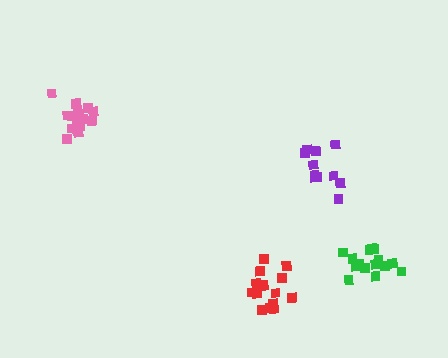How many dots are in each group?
Group 1: 17 dots, Group 2: 15 dots, Group 3: 16 dots, Group 4: 11 dots (59 total).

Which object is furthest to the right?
The green cluster is rightmost.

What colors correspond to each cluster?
The clusters are colored: pink, red, green, purple.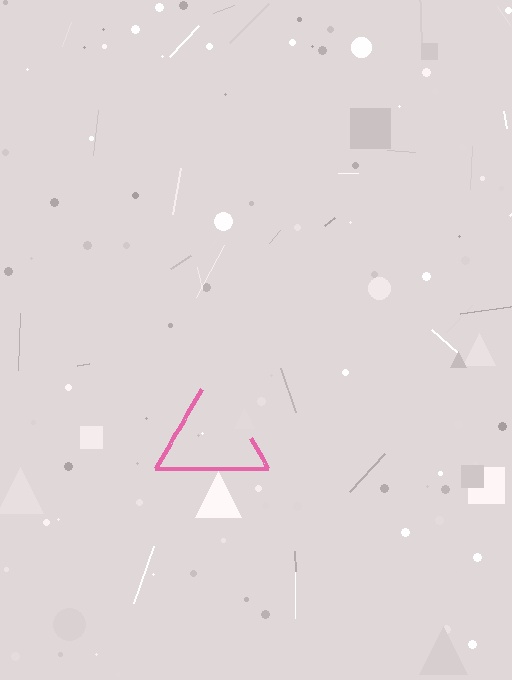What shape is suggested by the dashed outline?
The dashed outline suggests a triangle.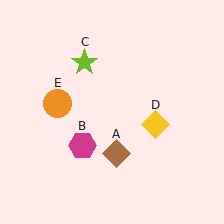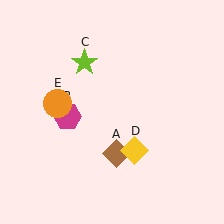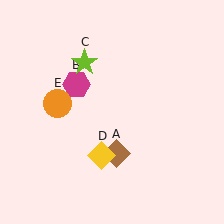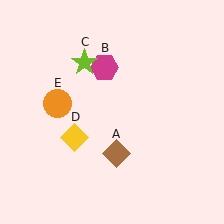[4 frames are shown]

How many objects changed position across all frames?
2 objects changed position: magenta hexagon (object B), yellow diamond (object D).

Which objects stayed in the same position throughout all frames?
Brown diamond (object A) and lime star (object C) and orange circle (object E) remained stationary.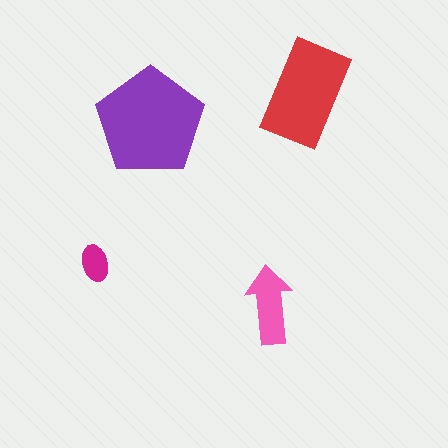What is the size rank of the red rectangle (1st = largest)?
2nd.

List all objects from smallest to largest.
The magenta ellipse, the pink arrow, the red rectangle, the purple pentagon.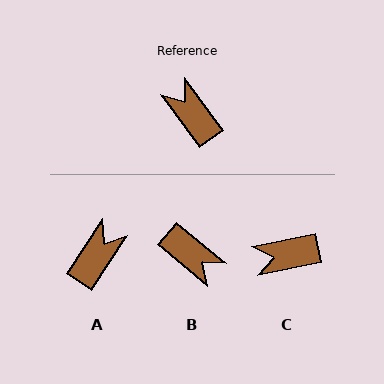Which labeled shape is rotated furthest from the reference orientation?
B, about 166 degrees away.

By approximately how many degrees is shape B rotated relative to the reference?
Approximately 166 degrees clockwise.